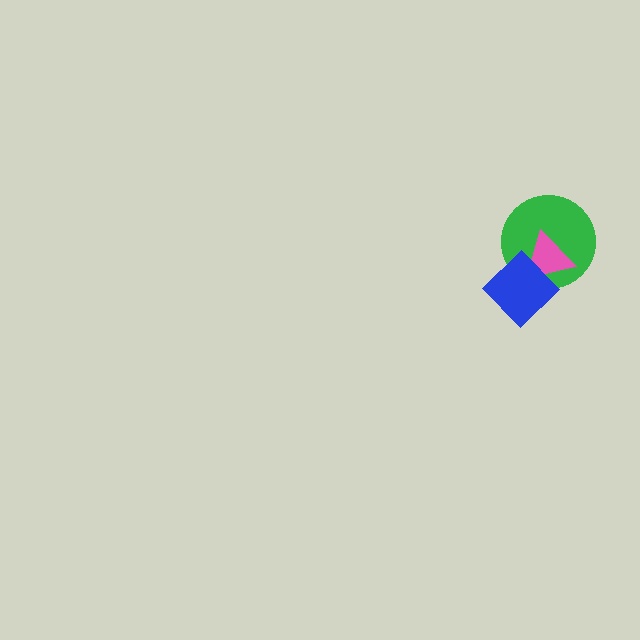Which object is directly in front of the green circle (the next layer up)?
The pink triangle is directly in front of the green circle.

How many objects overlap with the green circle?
2 objects overlap with the green circle.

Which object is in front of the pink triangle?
The blue diamond is in front of the pink triangle.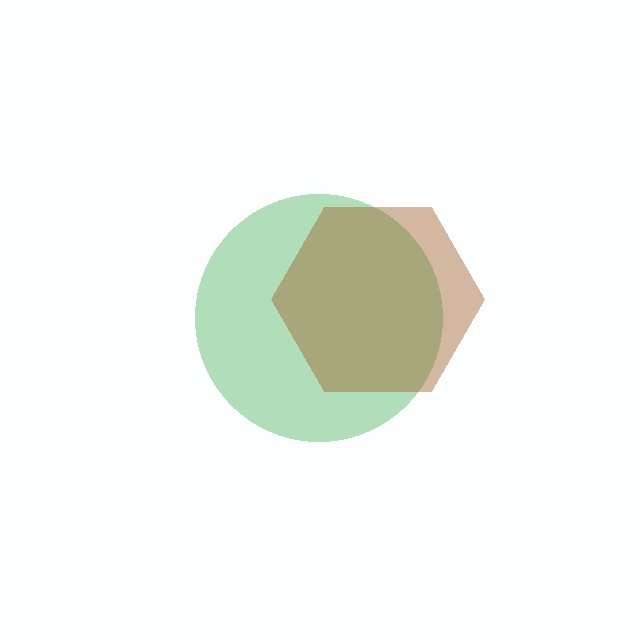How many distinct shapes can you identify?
There are 2 distinct shapes: a green circle, a brown hexagon.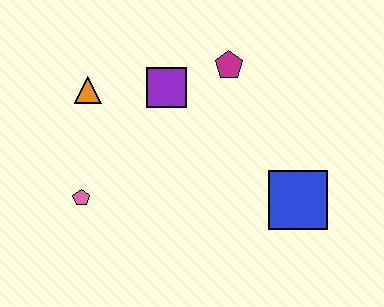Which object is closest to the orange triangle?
The purple square is closest to the orange triangle.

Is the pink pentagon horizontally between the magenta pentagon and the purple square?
No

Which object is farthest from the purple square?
The blue square is farthest from the purple square.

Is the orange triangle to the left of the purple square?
Yes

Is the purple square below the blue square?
No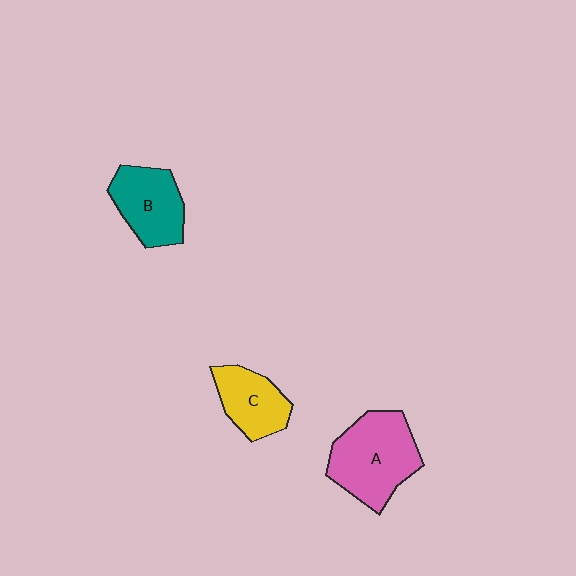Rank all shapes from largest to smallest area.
From largest to smallest: A (pink), B (teal), C (yellow).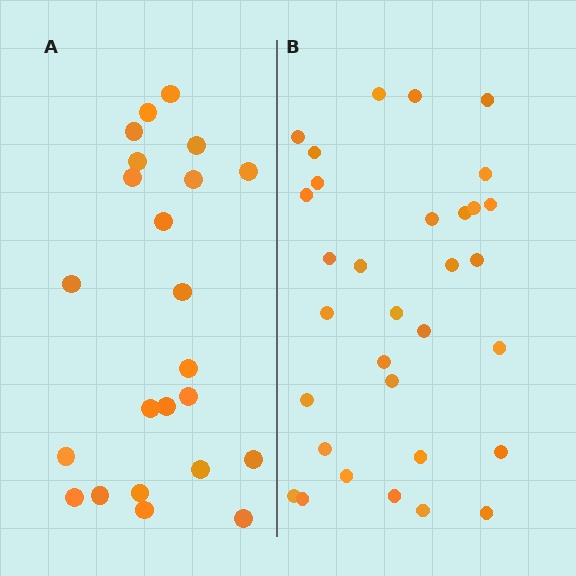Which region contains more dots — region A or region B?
Region B (the right region) has more dots.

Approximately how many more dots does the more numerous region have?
Region B has roughly 8 or so more dots than region A.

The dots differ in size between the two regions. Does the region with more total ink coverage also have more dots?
No. Region A has more total ink coverage because its dots are larger, but region B actually contains more individual dots. Total area can be misleading — the number of items is what matters here.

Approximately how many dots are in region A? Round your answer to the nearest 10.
About 20 dots. (The exact count is 23, which rounds to 20.)